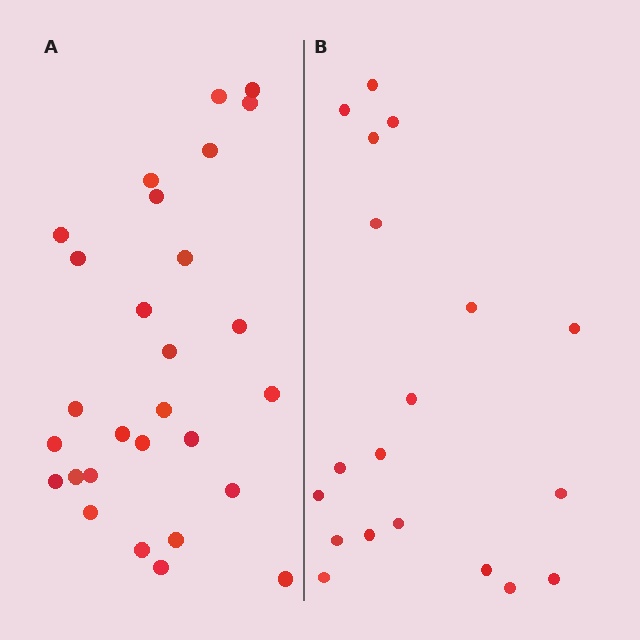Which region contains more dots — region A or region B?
Region A (the left region) has more dots.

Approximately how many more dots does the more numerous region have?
Region A has roughly 8 or so more dots than region B.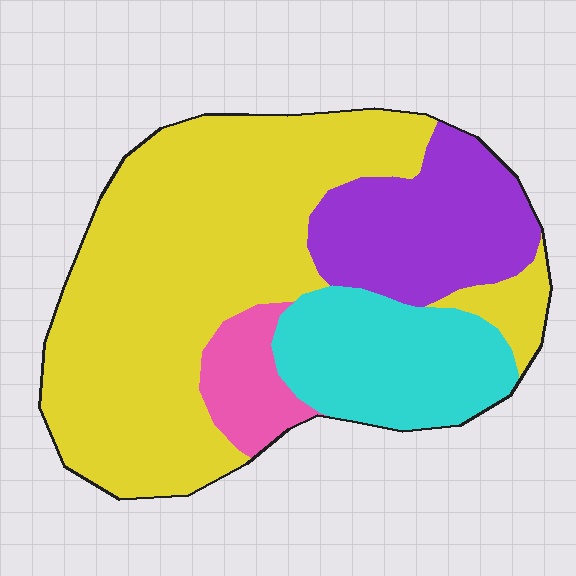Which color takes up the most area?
Yellow, at roughly 55%.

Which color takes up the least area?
Pink, at roughly 5%.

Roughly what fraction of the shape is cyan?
Cyan takes up about one sixth (1/6) of the shape.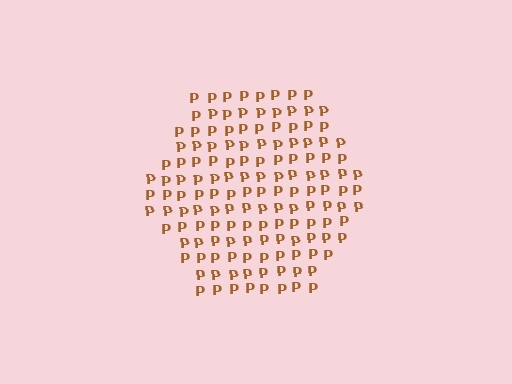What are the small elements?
The small elements are letter P's.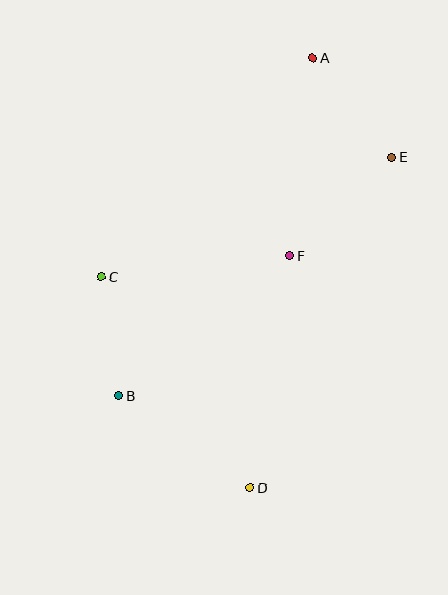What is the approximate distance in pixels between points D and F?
The distance between D and F is approximately 236 pixels.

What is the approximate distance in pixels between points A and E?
The distance between A and E is approximately 127 pixels.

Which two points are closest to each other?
Points B and C are closest to each other.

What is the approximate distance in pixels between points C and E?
The distance between C and E is approximately 314 pixels.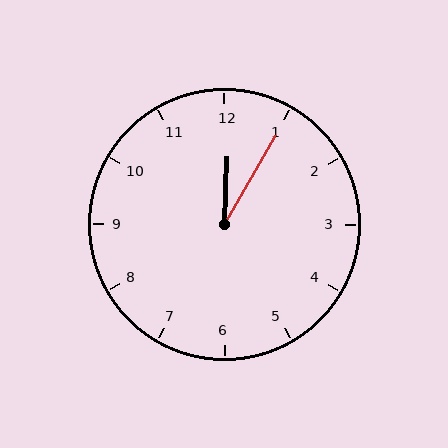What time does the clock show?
12:05.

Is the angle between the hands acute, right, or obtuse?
It is acute.